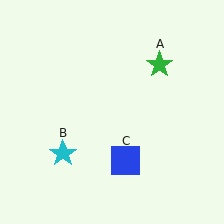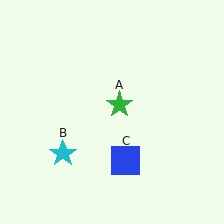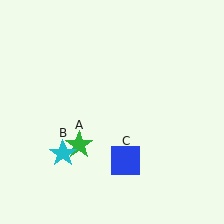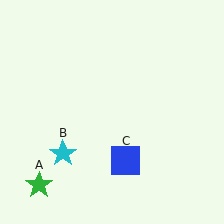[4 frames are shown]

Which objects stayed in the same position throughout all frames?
Cyan star (object B) and blue square (object C) remained stationary.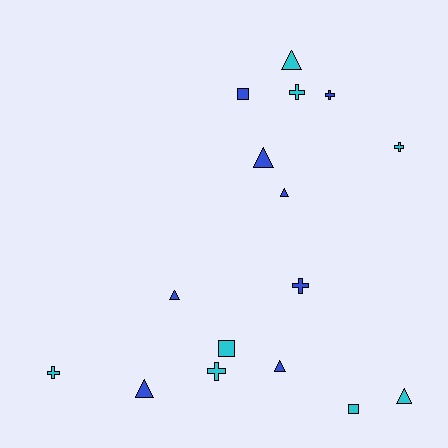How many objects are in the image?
There are 16 objects.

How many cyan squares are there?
There are 2 cyan squares.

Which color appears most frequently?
Blue, with 8 objects.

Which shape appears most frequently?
Triangle, with 7 objects.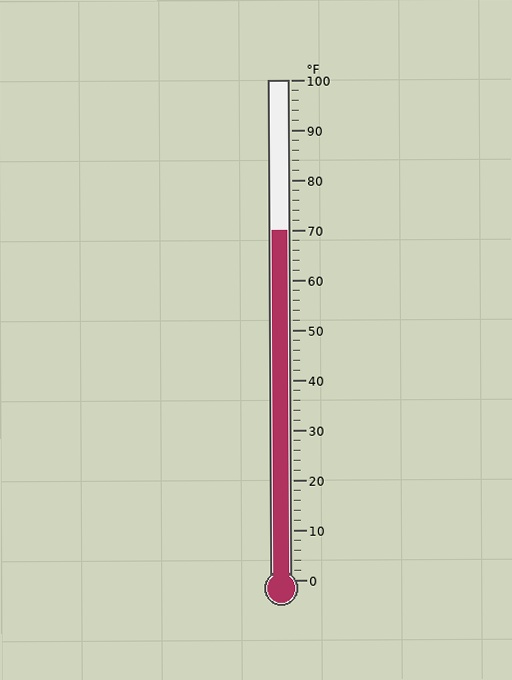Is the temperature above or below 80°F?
The temperature is below 80°F.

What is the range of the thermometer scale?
The thermometer scale ranges from 0°F to 100°F.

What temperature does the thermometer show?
The thermometer shows approximately 70°F.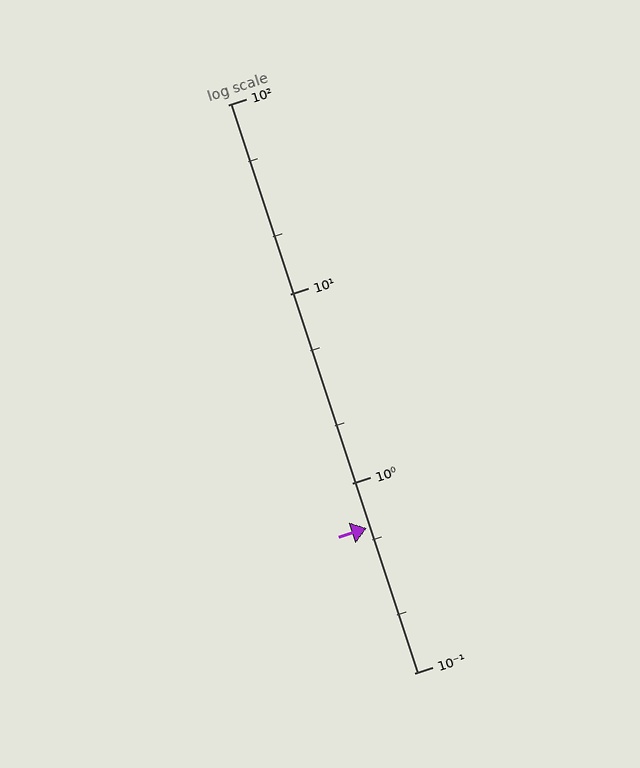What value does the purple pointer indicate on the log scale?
The pointer indicates approximately 0.58.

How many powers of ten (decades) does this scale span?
The scale spans 3 decades, from 0.1 to 100.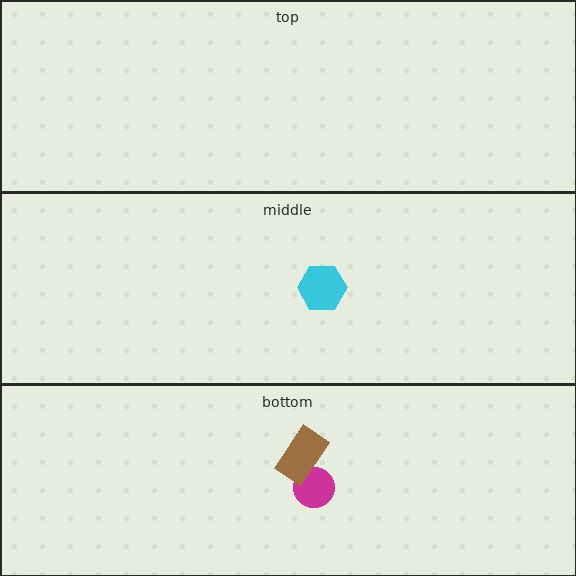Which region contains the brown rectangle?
The bottom region.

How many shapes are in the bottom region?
2.